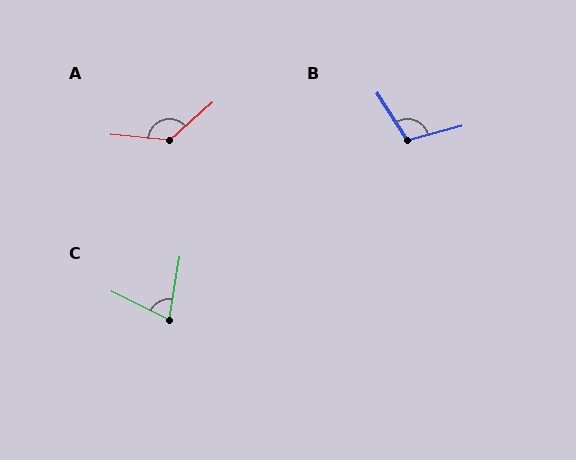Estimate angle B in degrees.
Approximately 108 degrees.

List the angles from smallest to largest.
C (73°), B (108°), A (133°).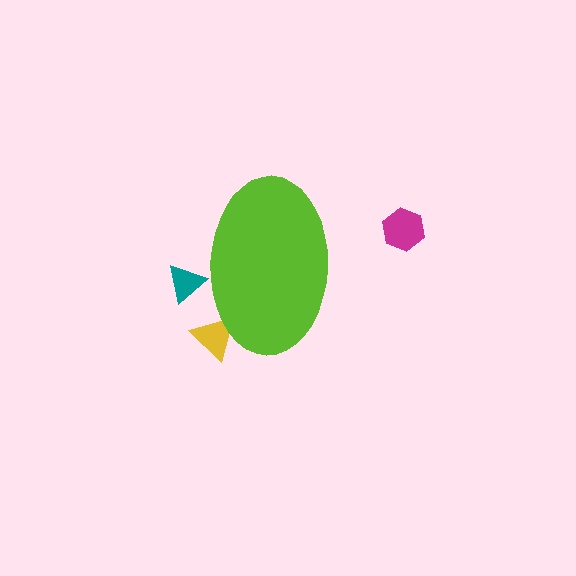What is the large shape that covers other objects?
A lime ellipse.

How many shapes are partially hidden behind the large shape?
2 shapes are partially hidden.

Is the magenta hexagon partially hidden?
No, the magenta hexagon is fully visible.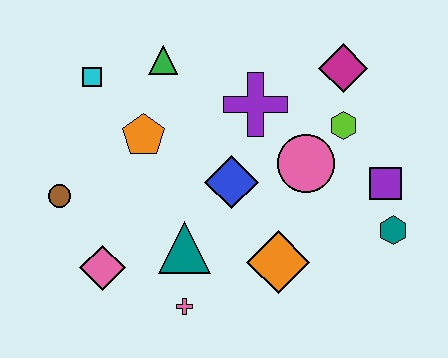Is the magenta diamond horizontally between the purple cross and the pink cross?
No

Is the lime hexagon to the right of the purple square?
No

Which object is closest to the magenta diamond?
The lime hexagon is closest to the magenta diamond.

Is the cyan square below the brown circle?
No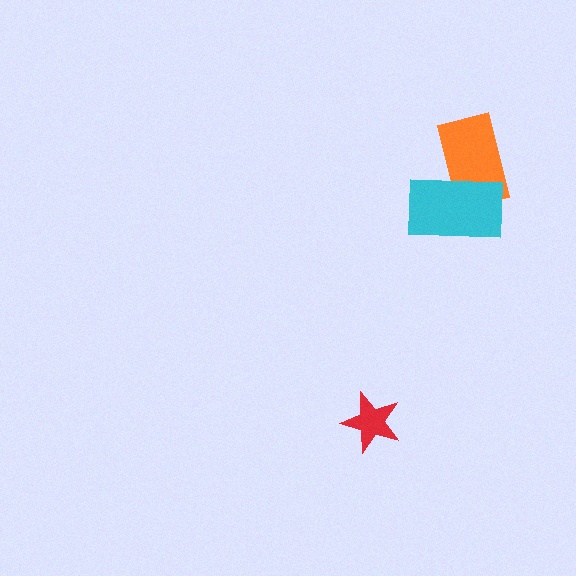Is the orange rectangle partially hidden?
Yes, it is partially covered by another shape.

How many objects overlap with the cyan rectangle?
1 object overlaps with the cyan rectangle.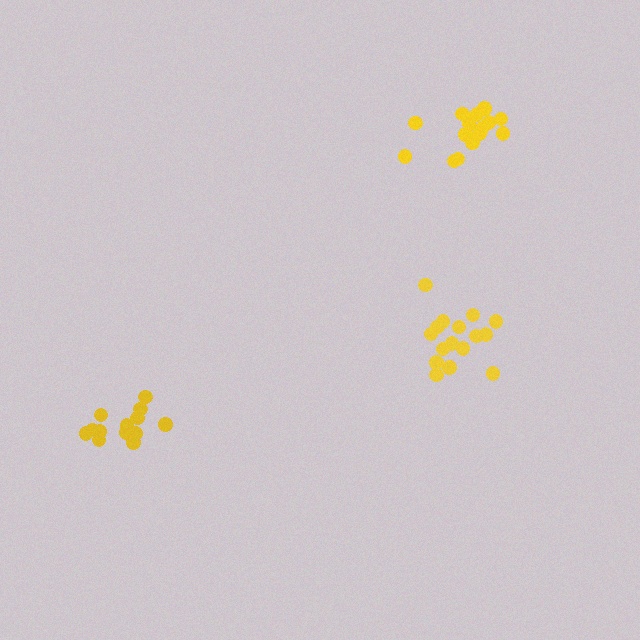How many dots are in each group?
Group 1: 13 dots, Group 2: 17 dots, Group 3: 16 dots (46 total).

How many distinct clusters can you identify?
There are 3 distinct clusters.